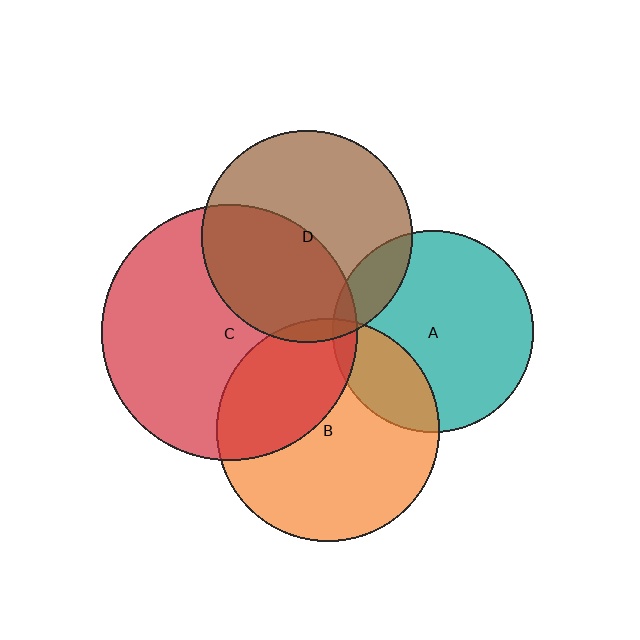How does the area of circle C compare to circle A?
Approximately 1.6 times.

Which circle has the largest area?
Circle C (red).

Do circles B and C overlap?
Yes.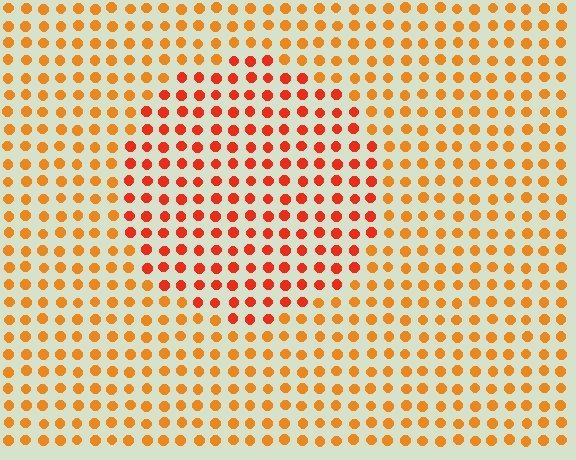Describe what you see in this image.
The image is filled with small orange elements in a uniform arrangement. A circle-shaped region is visible where the elements are tinted to a slightly different hue, forming a subtle color boundary.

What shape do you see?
I see a circle.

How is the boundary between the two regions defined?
The boundary is defined purely by a slight shift in hue (about 26 degrees). Spacing, size, and orientation are identical on both sides.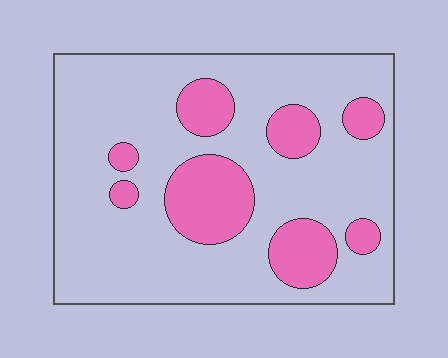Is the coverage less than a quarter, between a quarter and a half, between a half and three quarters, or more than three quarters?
Less than a quarter.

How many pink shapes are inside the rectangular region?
8.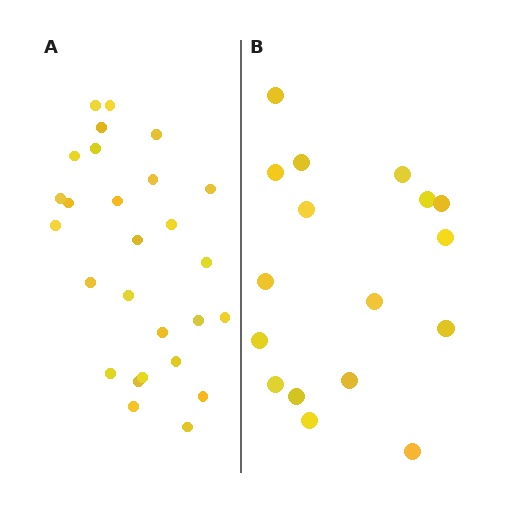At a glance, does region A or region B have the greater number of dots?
Region A (the left region) has more dots.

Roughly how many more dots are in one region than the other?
Region A has roughly 10 or so more dots than region B.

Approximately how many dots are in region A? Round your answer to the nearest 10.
About 30 dots. (The exact count is 27, which rounds to 30.)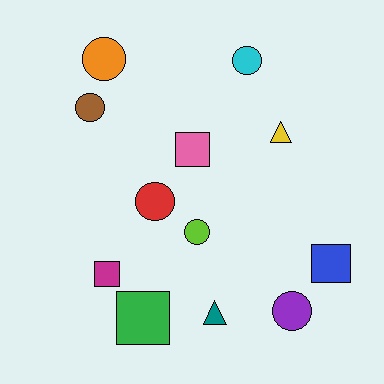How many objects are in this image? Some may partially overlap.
There are 12 objects.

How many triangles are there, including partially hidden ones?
There are 2 triangles.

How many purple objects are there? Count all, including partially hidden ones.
There is 1 purple object.